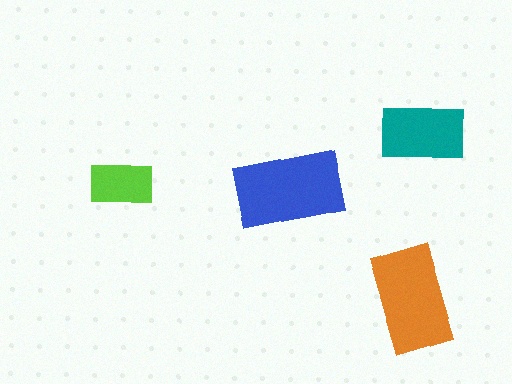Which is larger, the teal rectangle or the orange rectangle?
The orange one.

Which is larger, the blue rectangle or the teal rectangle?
The blue one.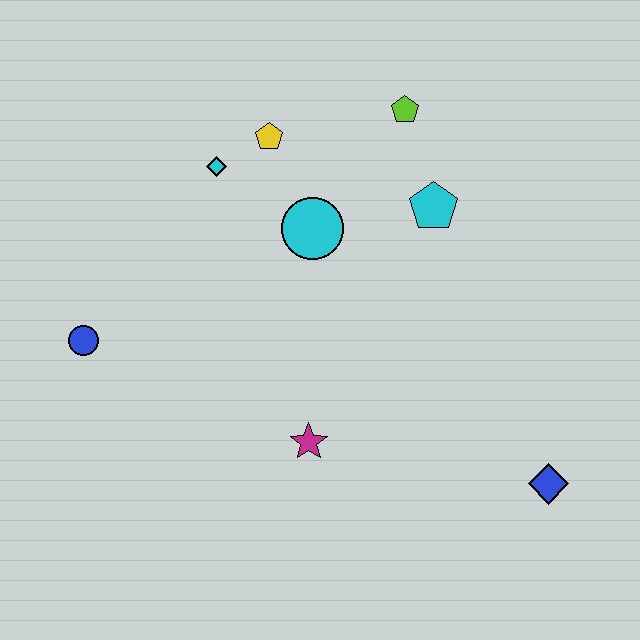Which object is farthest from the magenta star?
The lime pentagon is farthest from the magenta star.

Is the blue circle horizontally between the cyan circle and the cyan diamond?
No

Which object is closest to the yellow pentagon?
The cyan diamond is closest to the yellow pentagon.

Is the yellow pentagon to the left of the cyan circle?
Yes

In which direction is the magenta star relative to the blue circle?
The magenta star is to the right of the blue circle.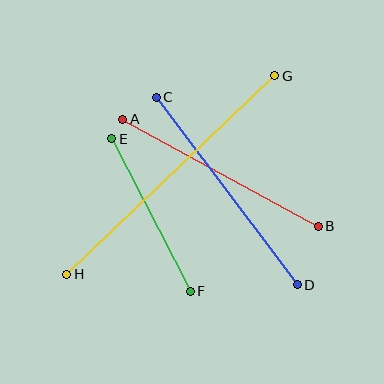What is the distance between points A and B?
The distance is approximately 223 pixels.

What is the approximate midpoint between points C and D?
The midpoint is at approximately (227, 191) pixels.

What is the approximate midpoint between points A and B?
The midpoint is at approximately (221, 173) pixels.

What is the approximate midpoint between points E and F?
The midpoint is at approximately (151, 215) pixels.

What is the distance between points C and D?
The distance is approximately 235 pixels.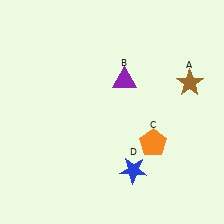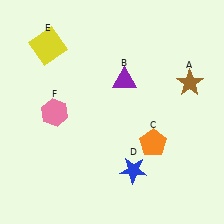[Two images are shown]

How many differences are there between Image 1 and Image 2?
There are 2 differences between the two images.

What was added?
A yellow square (E), a pink hexagon (F) were added in Image 2.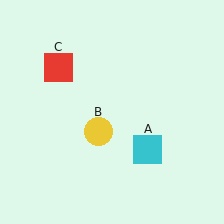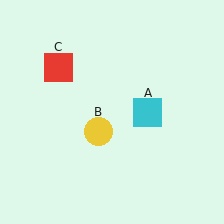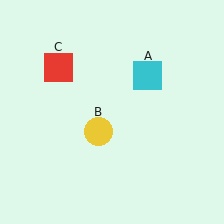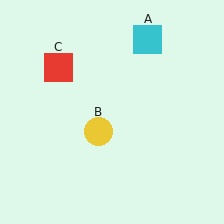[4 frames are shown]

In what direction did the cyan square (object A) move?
The cyan square (object A) moved up.